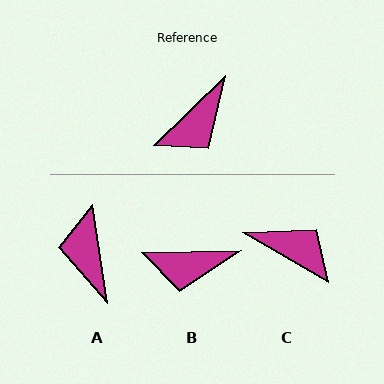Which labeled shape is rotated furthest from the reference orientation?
A, about 125 degrees away.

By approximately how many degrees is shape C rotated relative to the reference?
Approximately 106 degrees counter-clockwise.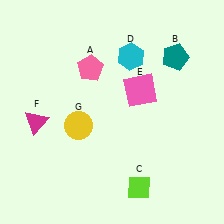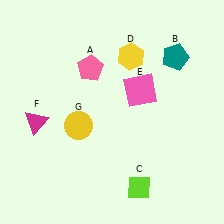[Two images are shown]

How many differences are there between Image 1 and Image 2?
There is 1 difference between the two images.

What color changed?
The hexagon (D) changed from cyan in Image 1 to yellow in Image 2.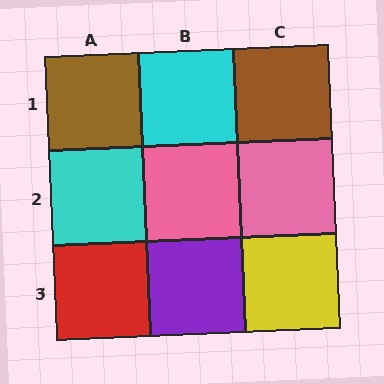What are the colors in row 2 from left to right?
Cyan, pink, pink.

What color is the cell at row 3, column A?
Red.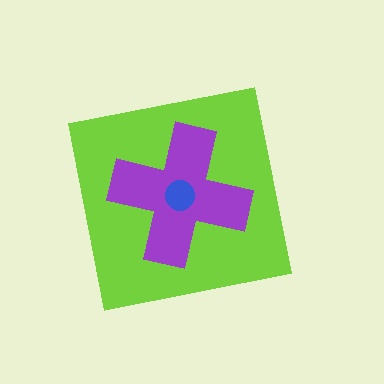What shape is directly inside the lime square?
The purple cross.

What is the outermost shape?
The lime square.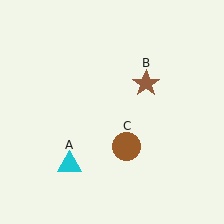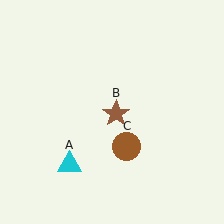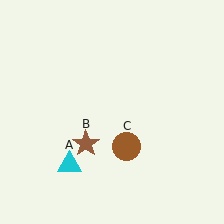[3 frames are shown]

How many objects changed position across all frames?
1 object changed position: brown star (object B).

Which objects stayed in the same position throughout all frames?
Cyan triangle (object A) and brown circle (object C) remained stationary.